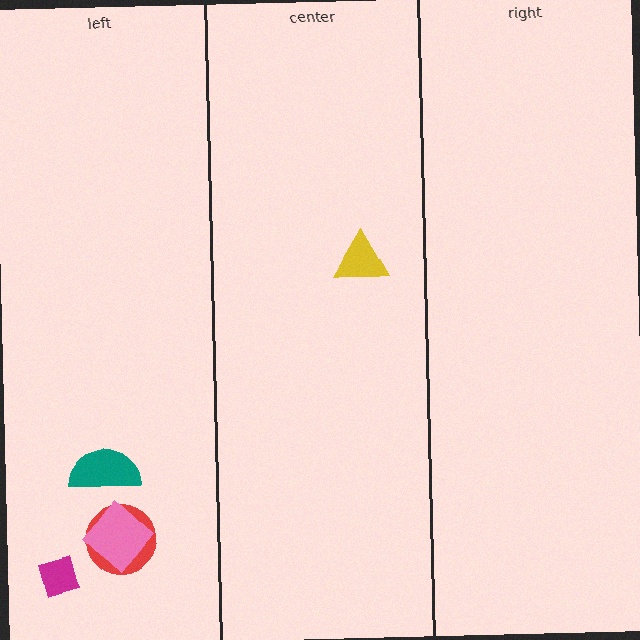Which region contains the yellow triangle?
The center region.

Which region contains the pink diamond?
The left region.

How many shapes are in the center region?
1.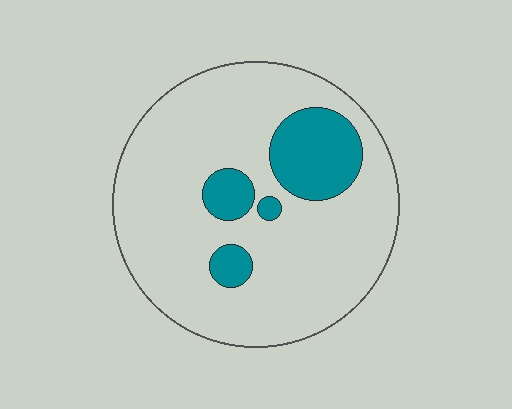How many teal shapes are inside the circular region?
4.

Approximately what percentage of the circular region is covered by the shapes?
Approximately 15%.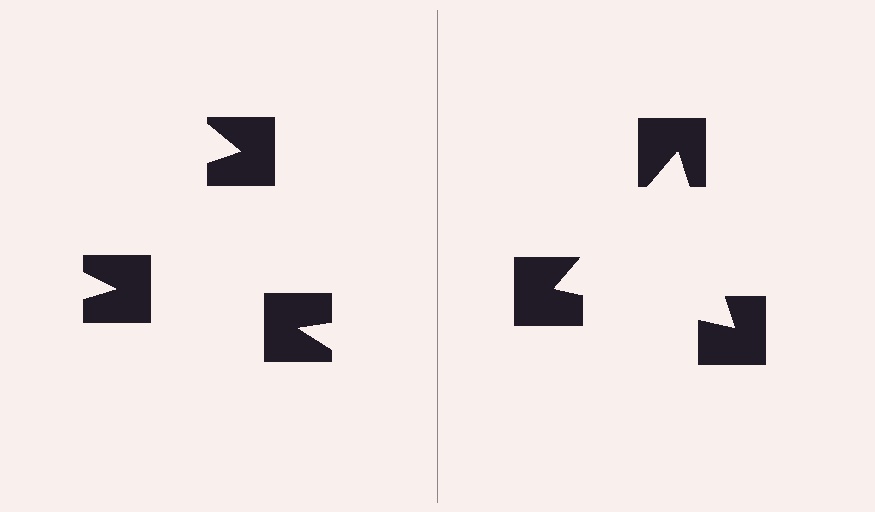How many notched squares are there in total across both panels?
6 — 3 on each side.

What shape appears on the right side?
An illusory triangle.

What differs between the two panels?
The notched squares are positioned identically on both sides; only the wedge orientations differ. On the right they align to a triangle; on the left they are misaligned.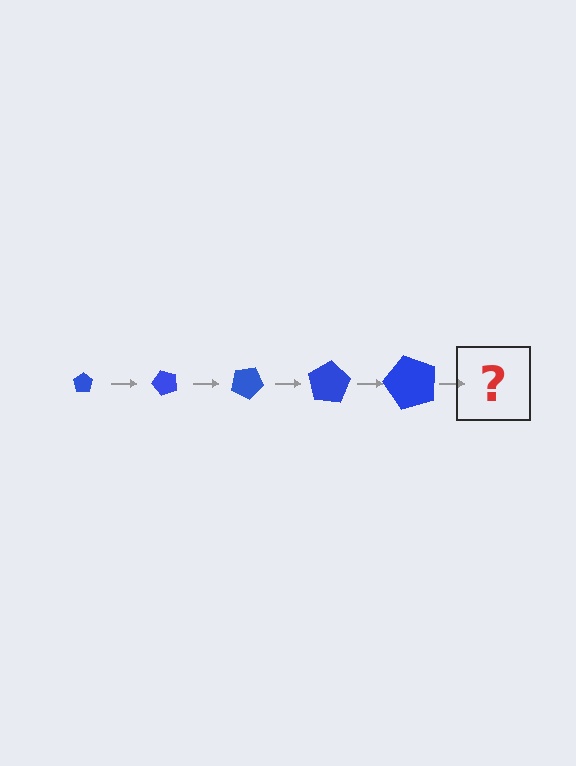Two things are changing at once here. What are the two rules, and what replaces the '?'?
The two rules are that the pentagon grows larger each step and it rotates 50 degrees each step. The '?' should be a pentagon, larger than the previous one and rotated 250 degrees from the start.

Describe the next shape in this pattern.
It should be a pentagon, larger than the previous one and rotated 250 degrees from the start.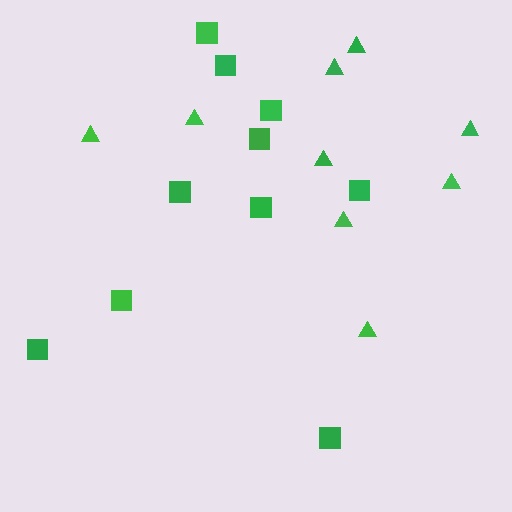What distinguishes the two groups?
There are 2 groups: one group of triangles (9) and one group of squares (10).